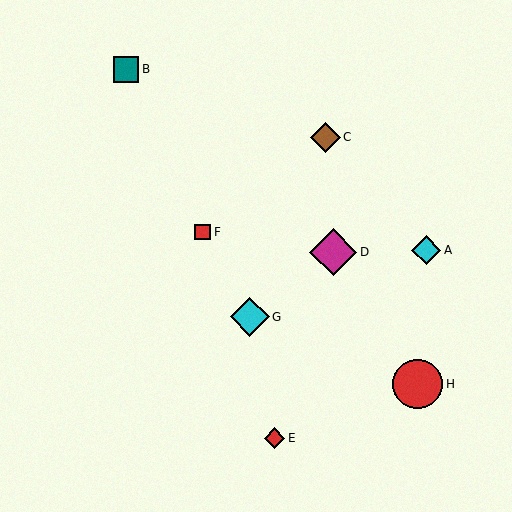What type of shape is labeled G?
Shape G is a cyan diamond.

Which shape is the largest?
The red circle (labeled H) is the largest.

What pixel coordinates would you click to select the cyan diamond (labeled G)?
Click at (250, 317) to select the cyan diamond G.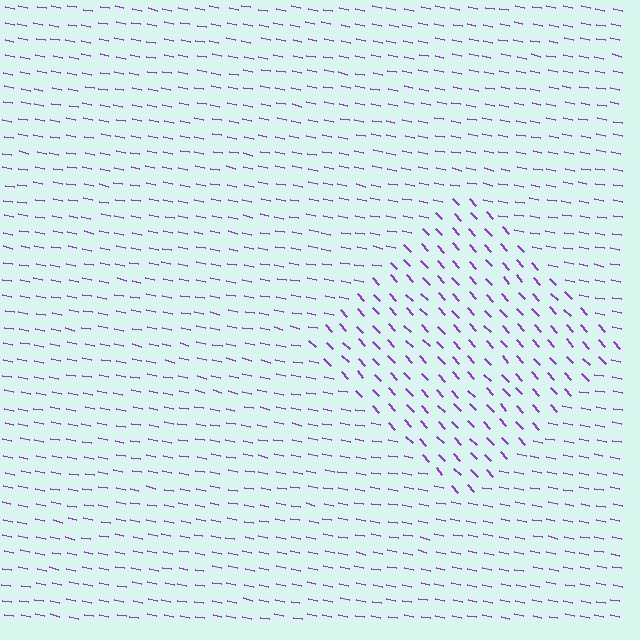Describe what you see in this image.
The image is filled with small purple line segments. A diamond region in the image has lines oriented differently from the surrounding lines, creating a visible texture boundary.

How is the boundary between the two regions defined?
The boundary is defined purely by a change in line orientation (approximately 37 degrees difference). All lines are the same color and thickness.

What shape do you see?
I see a diamond.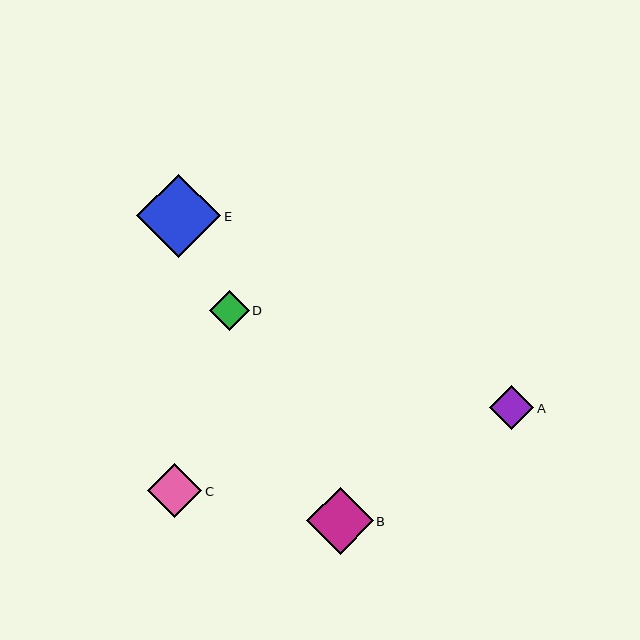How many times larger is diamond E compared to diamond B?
Diamond E is approximately 1.3 times the size of diamond B.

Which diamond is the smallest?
Diamond D is the smallest with a size of approximately 40 pixels.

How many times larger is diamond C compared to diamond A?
Diamond C is approximately 1.2 times the size of diamond A.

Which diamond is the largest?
Diamond E is the largest with a size of approximately 84 pixels.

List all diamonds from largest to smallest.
From largest to smallest: E, B, C, A, D.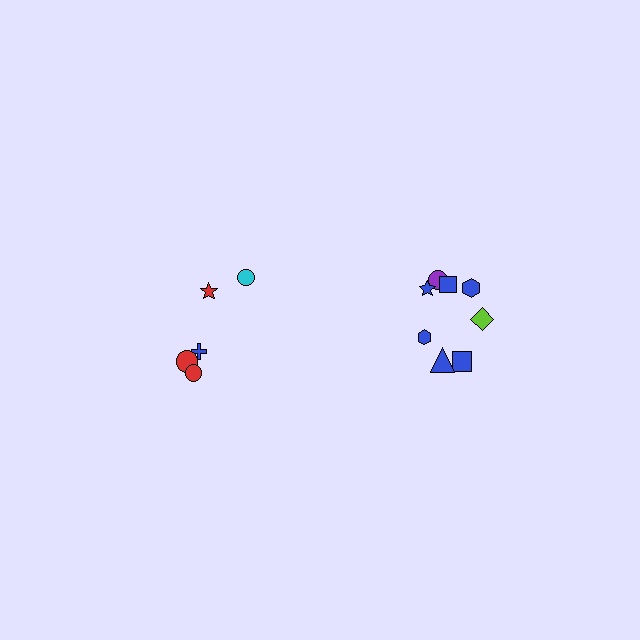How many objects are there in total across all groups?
There are 13 objects.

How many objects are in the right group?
There are 8 objects.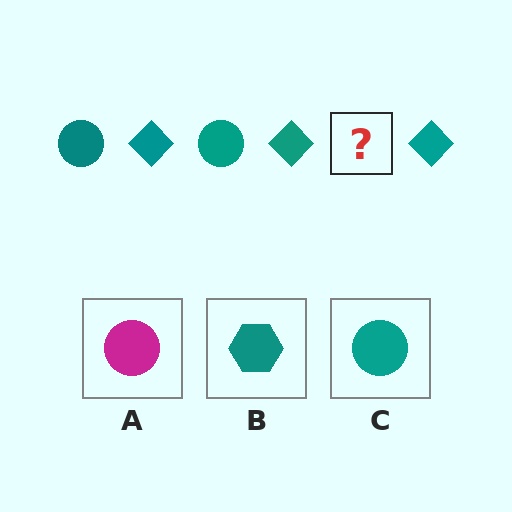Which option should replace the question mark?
Option C.